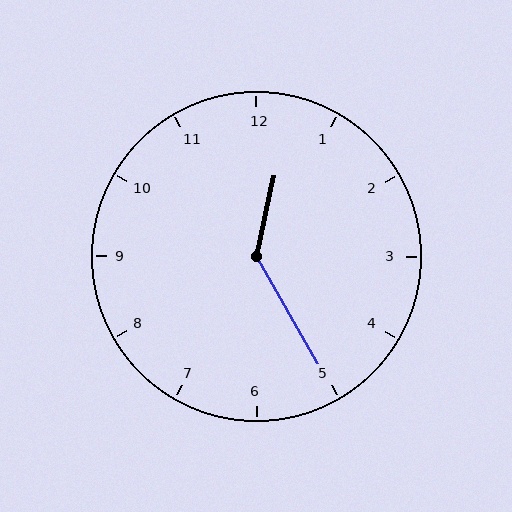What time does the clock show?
12:25.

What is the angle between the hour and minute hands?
Approximately 138 degrees.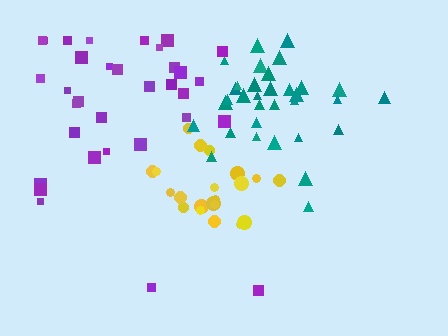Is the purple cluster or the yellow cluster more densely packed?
Yellow.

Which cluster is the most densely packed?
Teal.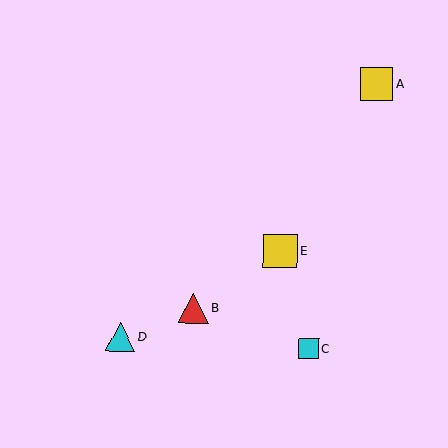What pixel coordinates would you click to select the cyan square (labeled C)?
Click at (309, 349) to select the cyan square C.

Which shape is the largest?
The yellow square (labeled E) is the largest.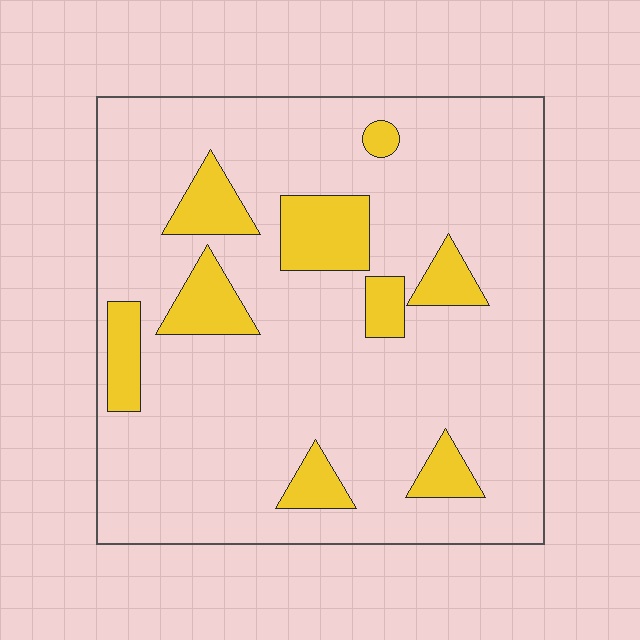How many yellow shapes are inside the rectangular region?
9.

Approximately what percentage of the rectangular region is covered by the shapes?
Approximately 15%.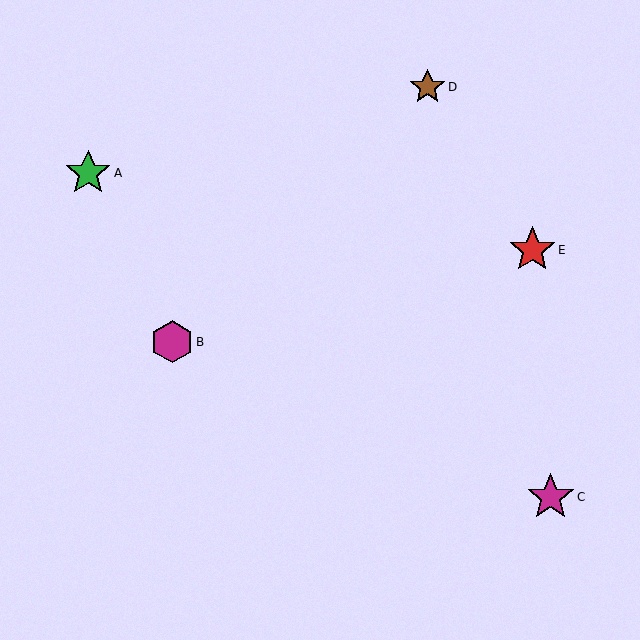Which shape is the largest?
The magenta star (labeled C) is the largest.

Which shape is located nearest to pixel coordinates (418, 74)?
The brown star (labeled D) at (428, 87) is nearest to that location.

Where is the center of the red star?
The center of the red star is at (532, 250).